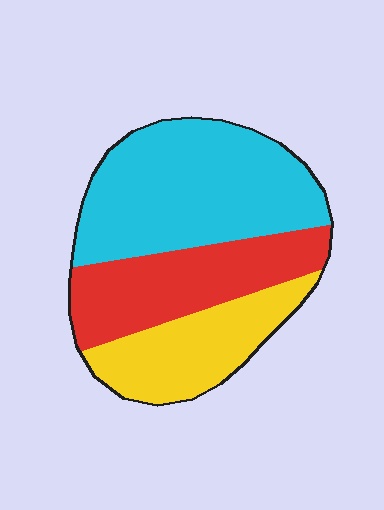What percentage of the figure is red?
Red covers roughly 30% of the figure.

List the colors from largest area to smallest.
From largest to smallest: cyan, red, yellow.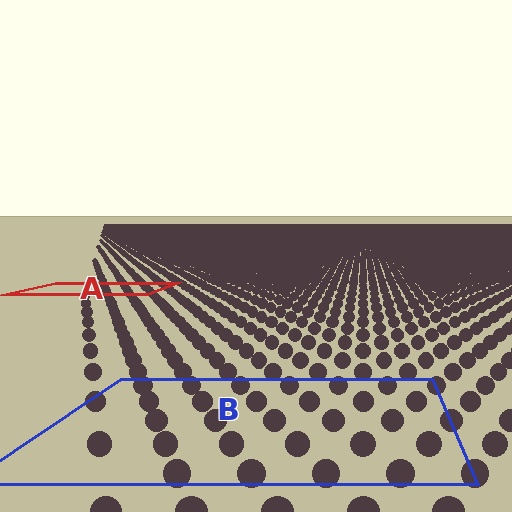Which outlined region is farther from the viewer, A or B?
Region A is farther from the viewer — the texture elements inside it appear smaller and more densely packed.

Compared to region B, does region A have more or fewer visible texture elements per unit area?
Region A has more texture elements per unit area — they are packed more densely because it is farther away.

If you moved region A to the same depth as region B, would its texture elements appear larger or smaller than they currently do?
They would appear larger. At a closer depth, the same texture elements are projected at a bigger on-screen size.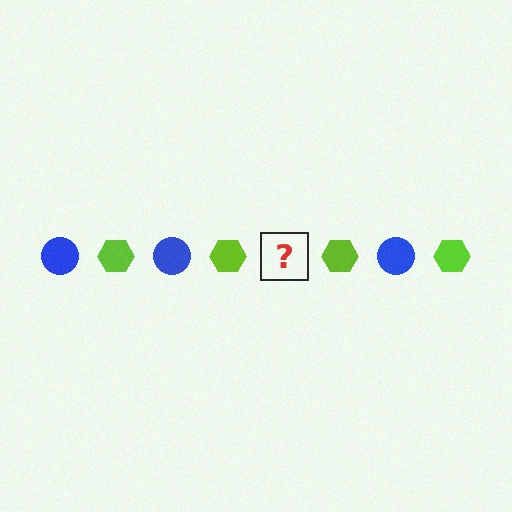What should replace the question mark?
The question mark should be replaced with a blue circle.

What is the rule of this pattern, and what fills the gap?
The rule is that the pattern alternates between blue circle and lime hexagon. The gap should be filled with a blue circle.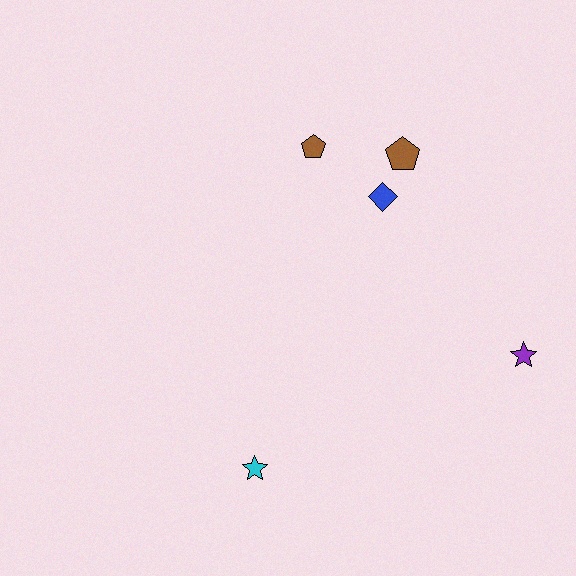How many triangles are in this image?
There are no triangles.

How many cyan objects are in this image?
There is 1 cyan object.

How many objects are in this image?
There are 5 objects.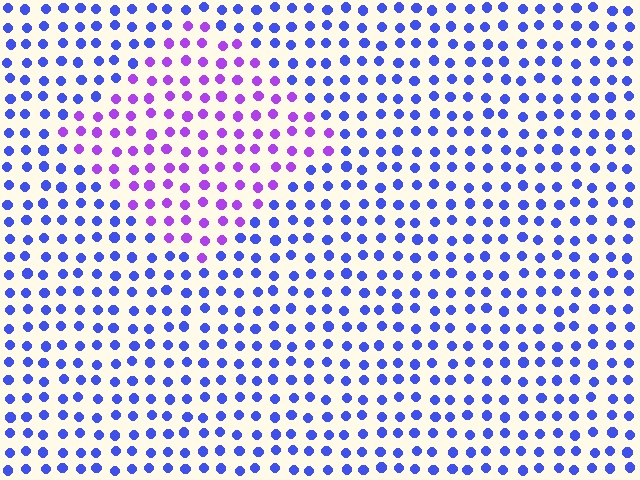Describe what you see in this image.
The image is filled with small blue elements in a uniform arrangement. A diamond-shaped region is visible where the elements are tinted to a slightly different hue, forming a subtle color boundary.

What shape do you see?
I see a diamond.